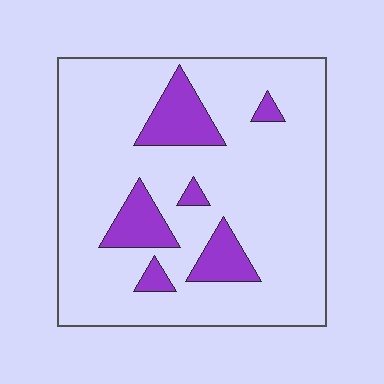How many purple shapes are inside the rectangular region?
6.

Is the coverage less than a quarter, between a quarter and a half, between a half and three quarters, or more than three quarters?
Less than a quarter.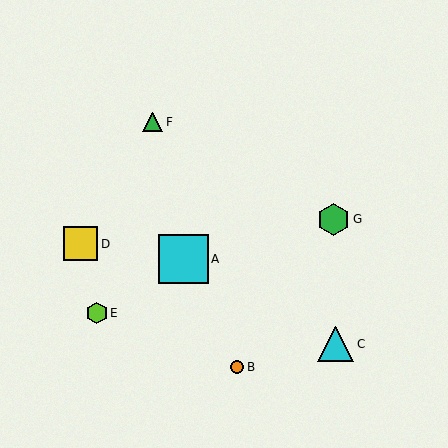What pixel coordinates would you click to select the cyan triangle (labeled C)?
Click at (336, 344) to select the cyan triangle C.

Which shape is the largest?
The cyan square (labeled A) is the largest.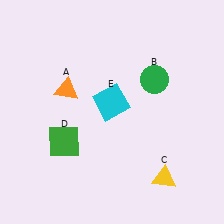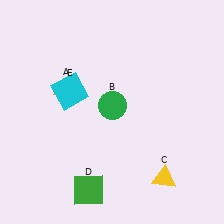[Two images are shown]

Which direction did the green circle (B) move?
The green circle (B) moved left.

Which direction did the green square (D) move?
The green square (D) moved down.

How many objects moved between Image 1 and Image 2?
3 objects moved between the two images.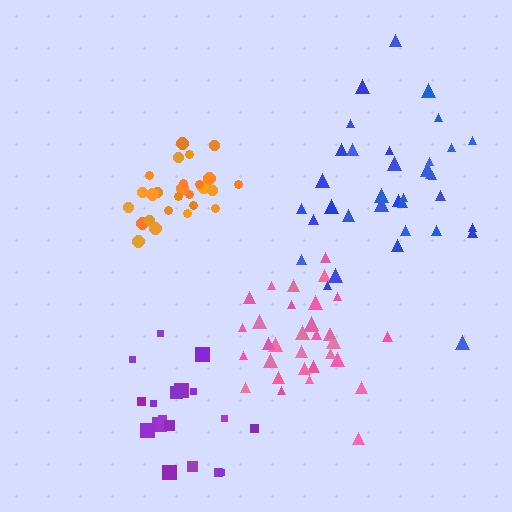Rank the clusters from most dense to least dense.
orange, pink, purple, blue.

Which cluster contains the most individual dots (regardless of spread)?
Blue (35).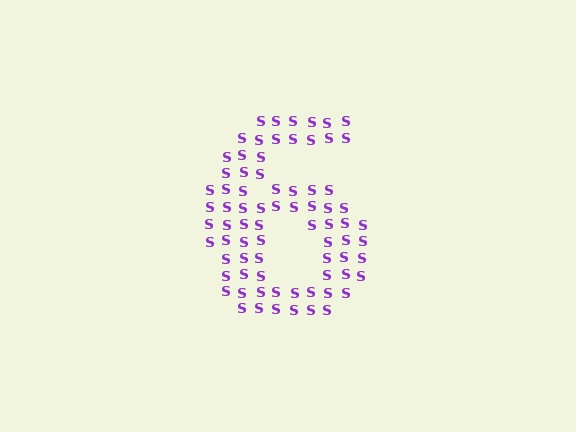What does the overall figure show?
The overall figure shows the digit 6.